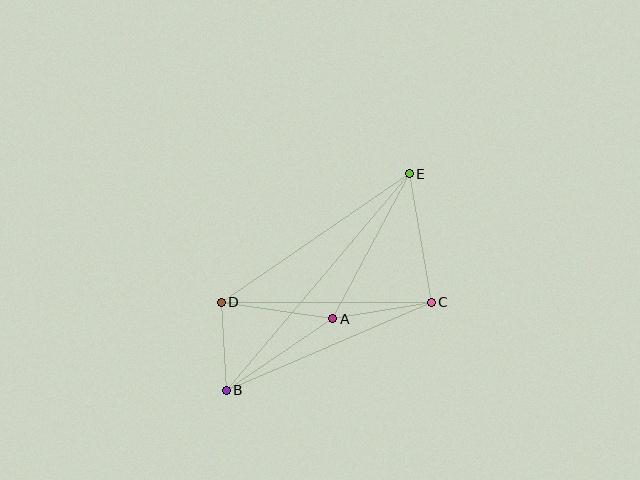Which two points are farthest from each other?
Points B and E are farthest from each other.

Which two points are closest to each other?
Points B and D are closest to each other.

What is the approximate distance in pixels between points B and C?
The distance between B and C is approximately 223 pixels.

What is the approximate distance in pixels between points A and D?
The distance between A and D is approximately 113 pixels.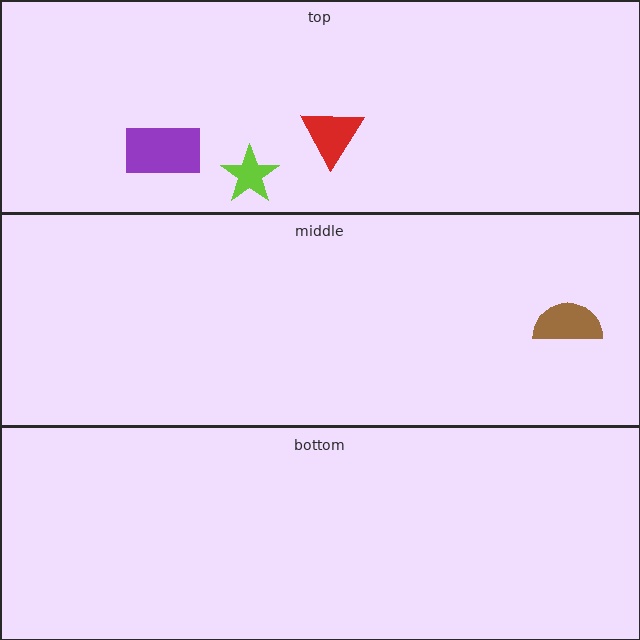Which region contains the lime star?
The top region.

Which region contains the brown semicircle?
The middle region.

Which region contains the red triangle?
The top region.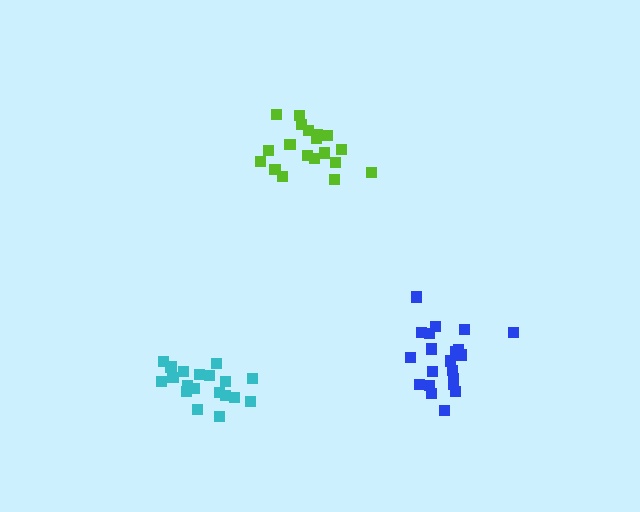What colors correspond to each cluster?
The clusters are colored: cyan, blue, lime.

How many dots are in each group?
Group 1: 19 dots, Group 2: 21 dots, Group 3: 19 dots (59 total).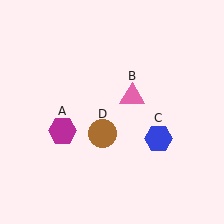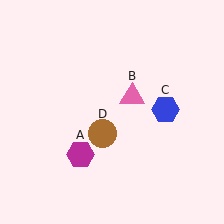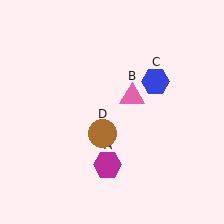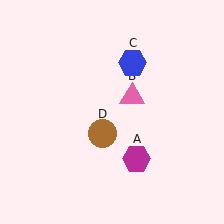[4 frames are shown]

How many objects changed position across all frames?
2 objects changed position: magenta hexagon (object A), blue hexagon (object C).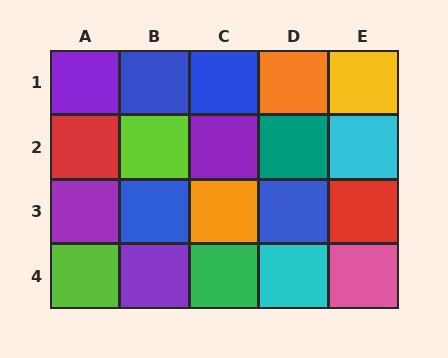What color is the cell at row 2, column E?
Cyan.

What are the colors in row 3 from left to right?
Purple, blue, orange, blue, red.